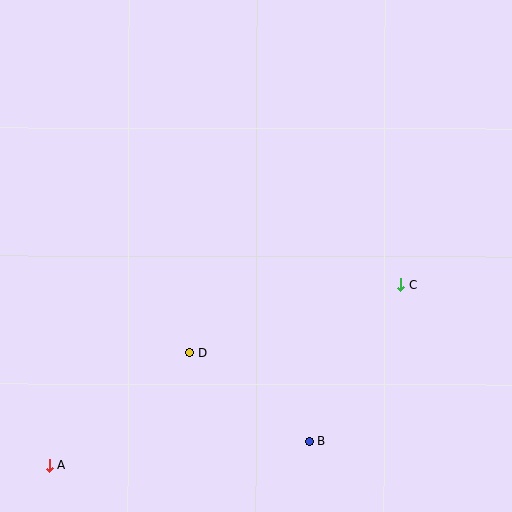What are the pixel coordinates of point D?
Point D is at (189, 352).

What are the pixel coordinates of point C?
Point C is at (401, 285).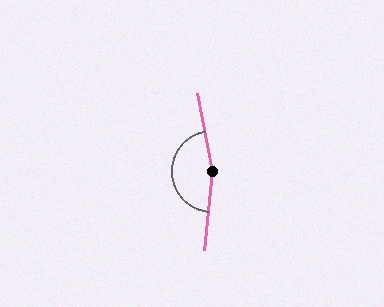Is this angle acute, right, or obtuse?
It is obtuse.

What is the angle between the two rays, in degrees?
Approximately 164 degrees.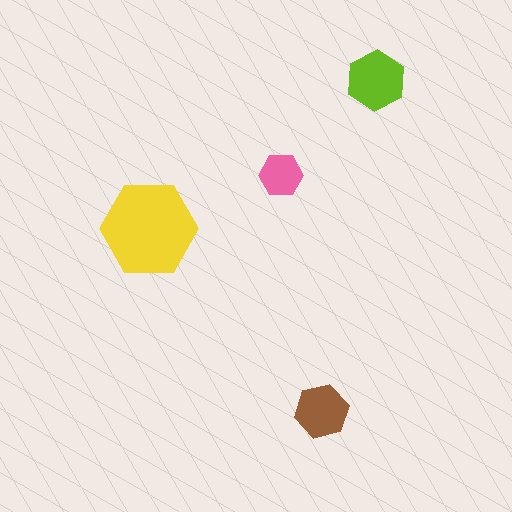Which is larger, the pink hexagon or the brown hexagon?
The brown one.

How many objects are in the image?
There are 4 objects in the image.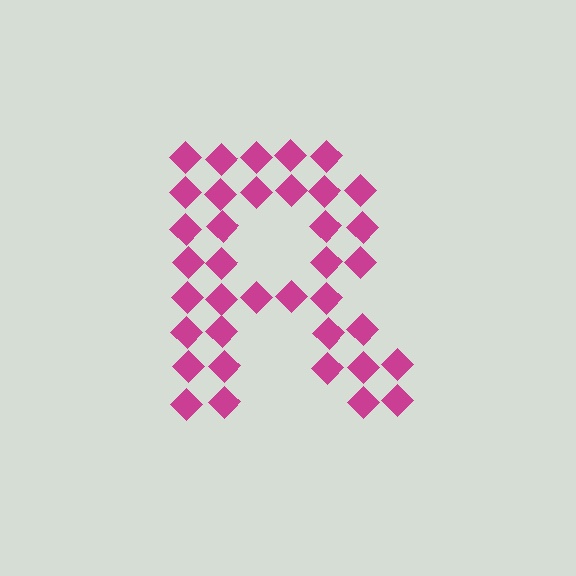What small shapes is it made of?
It is made of small diamonds.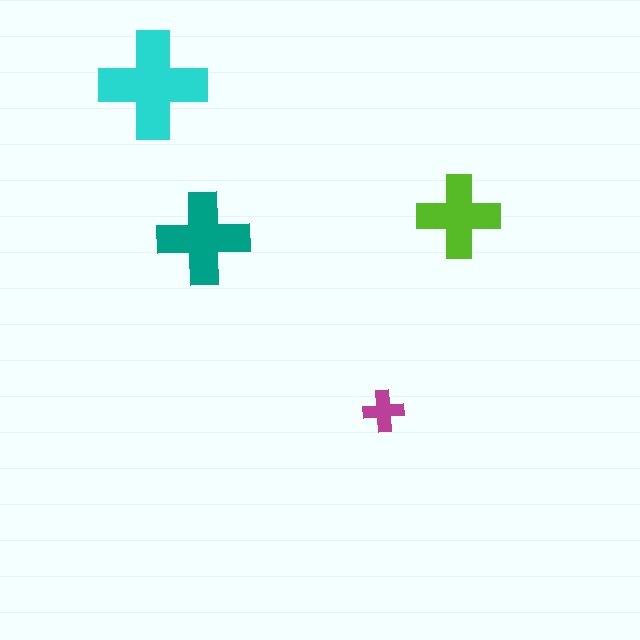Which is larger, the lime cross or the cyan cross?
The cyan one.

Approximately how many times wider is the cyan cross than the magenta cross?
About 2.5 times wider.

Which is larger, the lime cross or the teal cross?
The teal one.